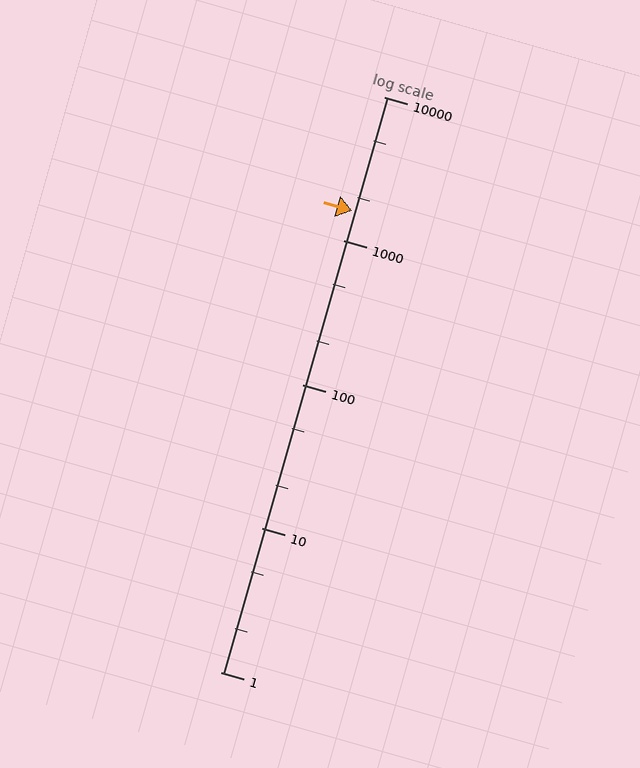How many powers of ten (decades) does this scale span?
The scale spans 4 decades, from 1 to 10000.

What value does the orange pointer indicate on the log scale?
The pointer indicates approximately 1600.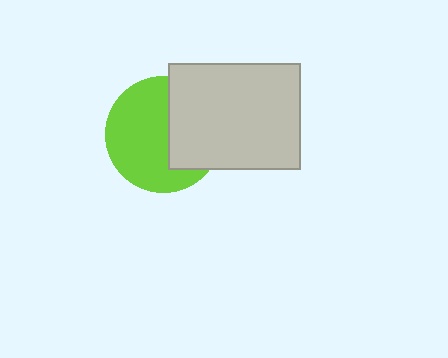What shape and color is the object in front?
The object in front is a light gray rectangle.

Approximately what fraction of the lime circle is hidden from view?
Roughly 39% of the lime circle is hidden behind the light gray rectangle.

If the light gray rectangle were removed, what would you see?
You would see the complete lime circle.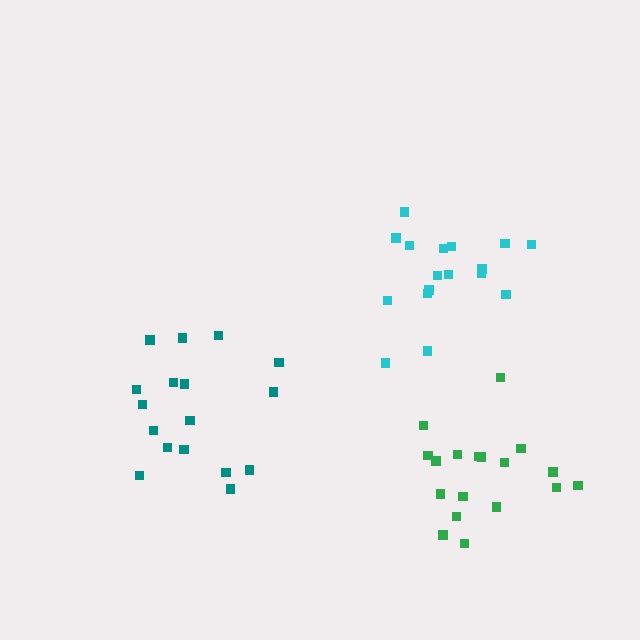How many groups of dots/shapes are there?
There are 3 groups.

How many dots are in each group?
Group 1: 17 dots, Group 2: 17 dots, Group 3: 18 dots (52 total).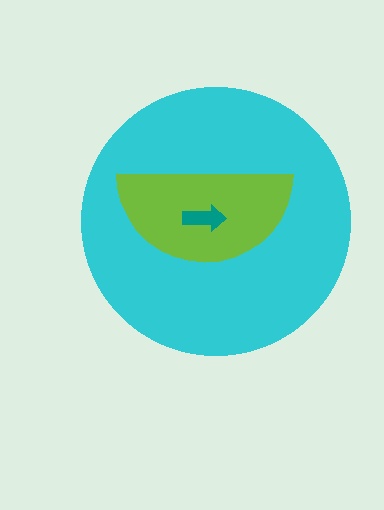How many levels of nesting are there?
3.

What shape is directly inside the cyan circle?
The lime semicircle.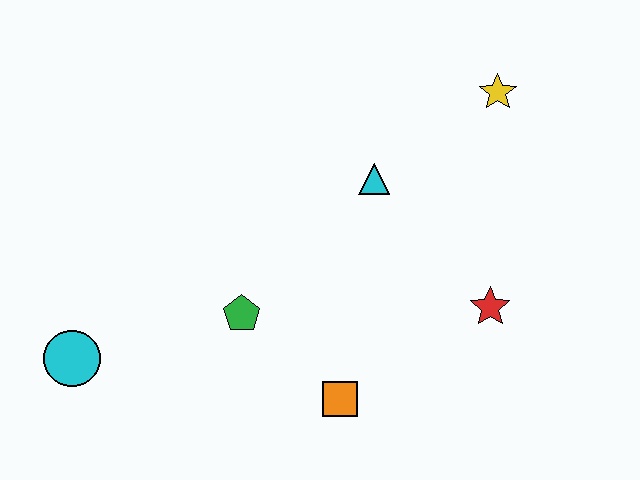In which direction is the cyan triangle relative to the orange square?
The cyan triangle is above the orange square.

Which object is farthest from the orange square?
The yellow star is farthest from the orange square.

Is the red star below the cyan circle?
No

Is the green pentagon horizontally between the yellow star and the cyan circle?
Yes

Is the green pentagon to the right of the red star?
No